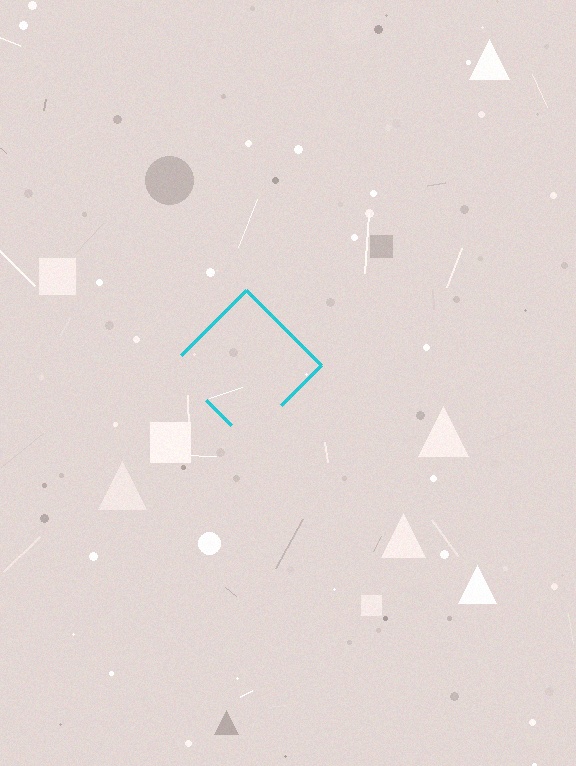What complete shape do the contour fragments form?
The contour fragments form a diamond.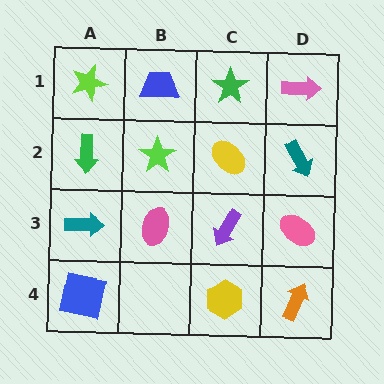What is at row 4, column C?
A yellow hexagon.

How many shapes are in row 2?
4 shapes.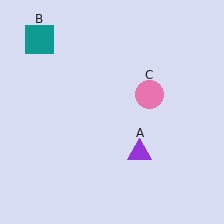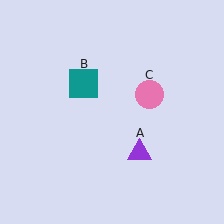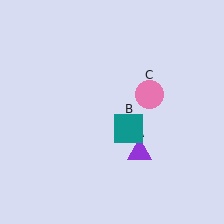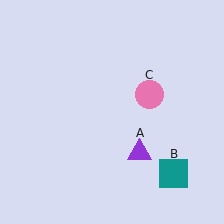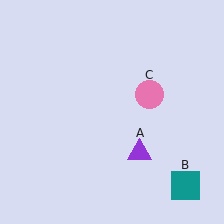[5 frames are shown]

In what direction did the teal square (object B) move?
The teal square (object B) moved down and to the right.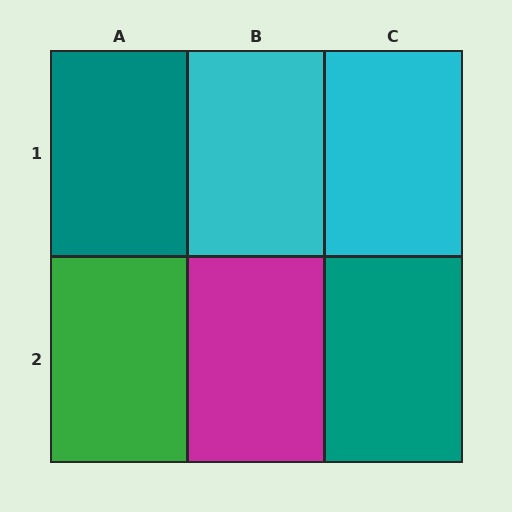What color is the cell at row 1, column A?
Teal.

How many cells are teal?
2 cells are teal.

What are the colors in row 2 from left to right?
Green, magenta, teal.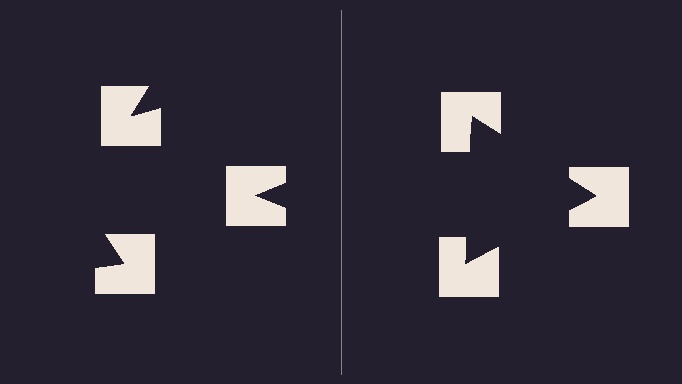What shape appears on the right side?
An illusory triangle.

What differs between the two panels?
The notched squares are positioned identically on both sides; only the wedge orientations differ. On the right they align to a triangle; on the left they are misaligned.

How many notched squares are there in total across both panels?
6 — 3 on each side.